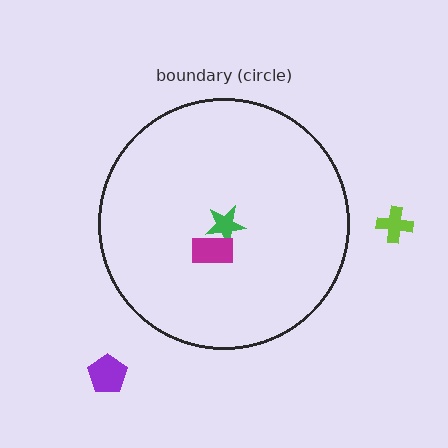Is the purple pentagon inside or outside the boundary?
Outside.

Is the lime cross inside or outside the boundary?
Outside.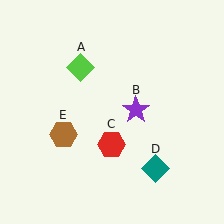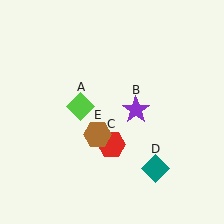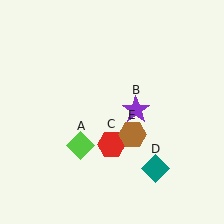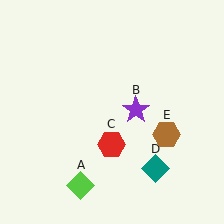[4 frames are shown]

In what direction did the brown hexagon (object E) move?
The brown hexagon (object E) moved right.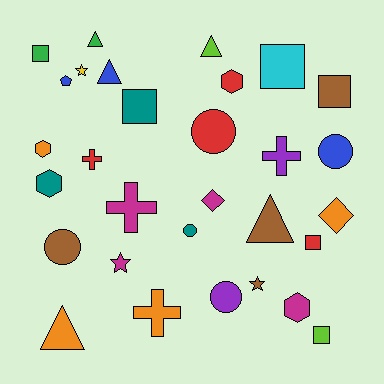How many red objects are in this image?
There are 4 red objects.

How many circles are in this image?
There are 5 circles.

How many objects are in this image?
There are 30 objects.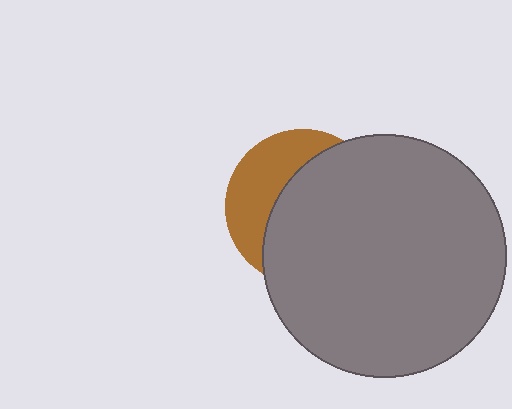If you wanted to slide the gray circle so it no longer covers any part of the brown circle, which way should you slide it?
Slide it right — that is the most direct way to separate the two shapes.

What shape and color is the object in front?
The object in front is a gray circle.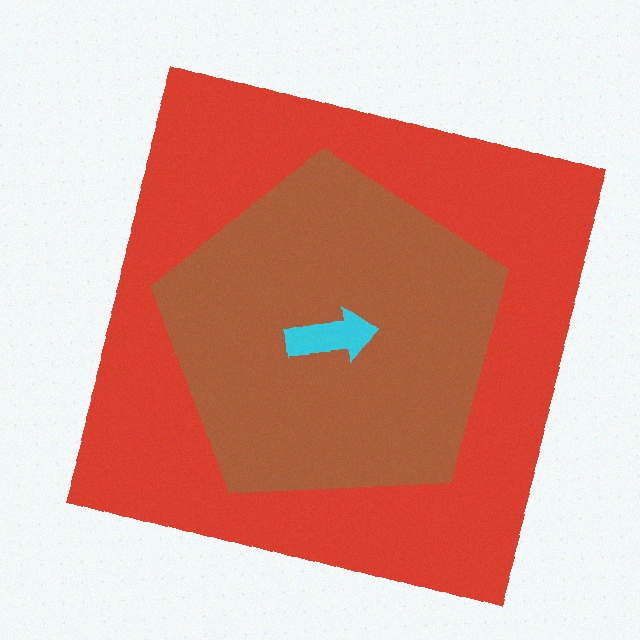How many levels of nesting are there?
3.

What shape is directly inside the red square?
The brown pentagon.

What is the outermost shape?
The red square.